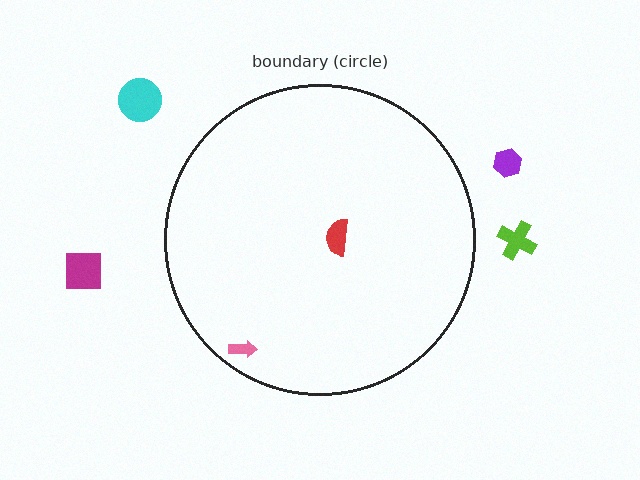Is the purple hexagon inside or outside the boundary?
Outside.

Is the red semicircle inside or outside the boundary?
Inside.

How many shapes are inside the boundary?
2 inside, 4 outside.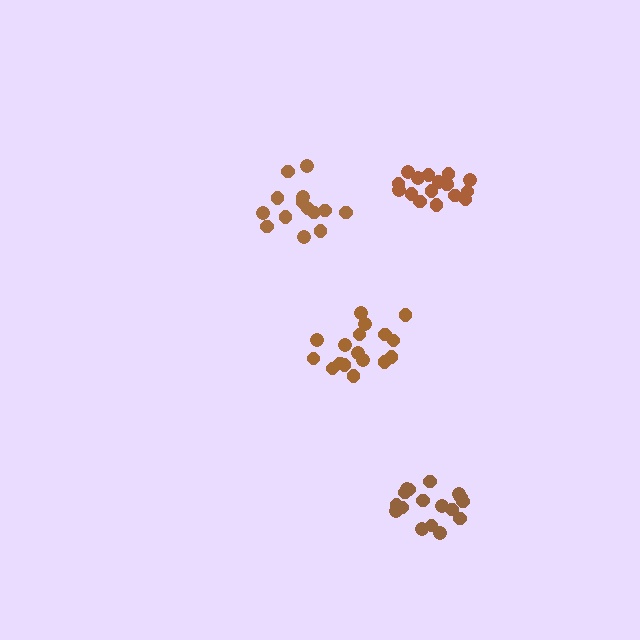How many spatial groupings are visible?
There are 4 spatial groupings.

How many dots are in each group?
Group 1: 17 dots, Group 2: 17 dots, Group 3: 17 dots, Group 4: 14 dots (65 total).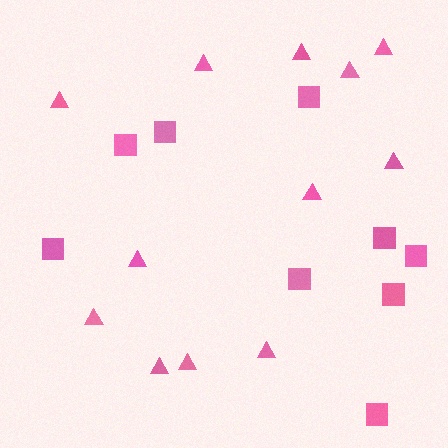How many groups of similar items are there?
There are 2 groups: one group of triangles (12) and one group of squares (9).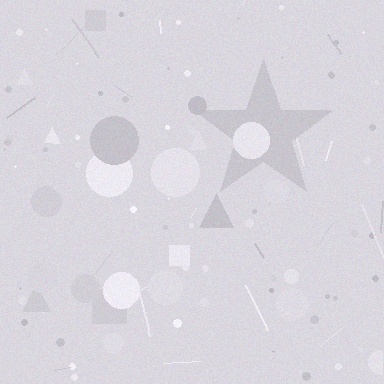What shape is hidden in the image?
A star is hidden in the image.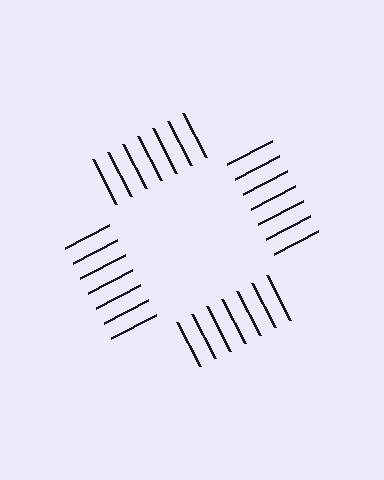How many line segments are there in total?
28 — 7 along each of the 4 edges.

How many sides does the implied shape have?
4 sides — the line-ends trace a square.